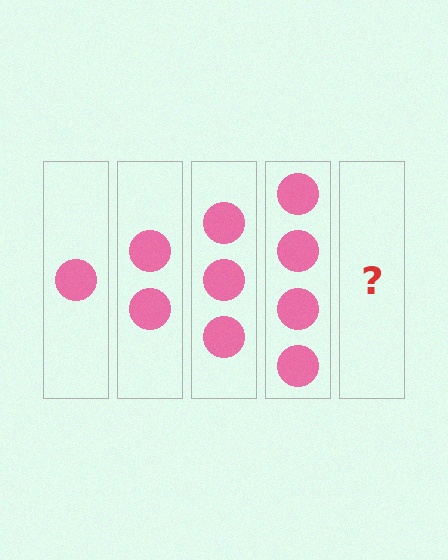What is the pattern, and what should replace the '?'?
The pattern is that each step adds one more circle. The '?' should be 5 circles.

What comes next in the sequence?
The next element should be 5 circles.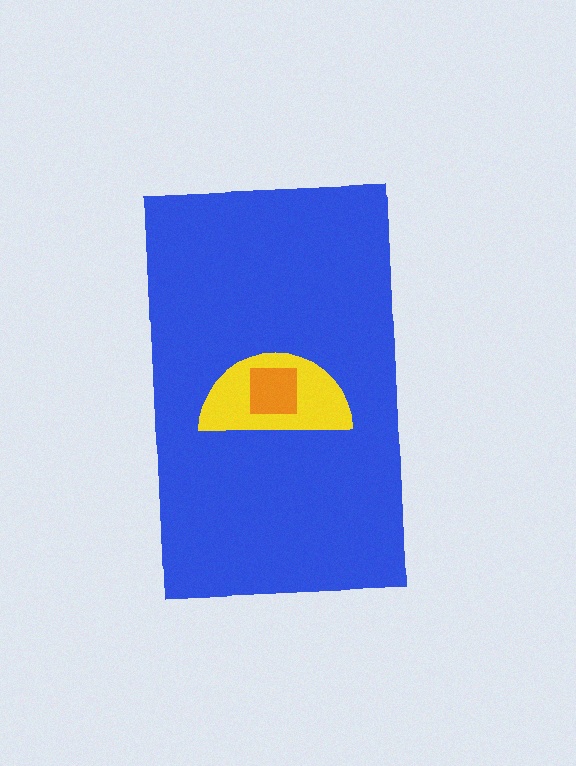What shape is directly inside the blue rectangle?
The yellow semicircle.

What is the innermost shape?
The orange square.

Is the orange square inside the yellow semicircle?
Yes.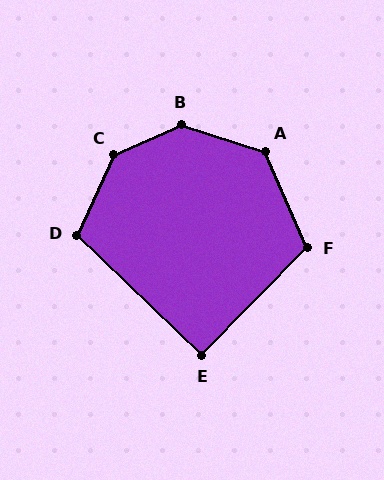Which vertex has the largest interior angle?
B, at approximately 139 degrees.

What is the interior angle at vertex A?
Approximately 131 degrees (obtuse).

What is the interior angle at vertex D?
Approximately 109 degrees (obtuse).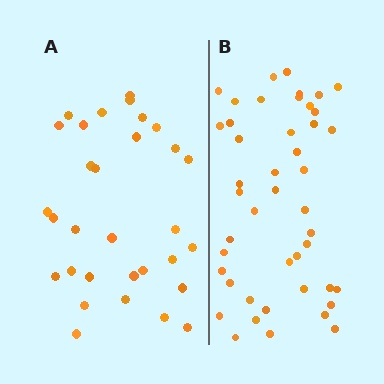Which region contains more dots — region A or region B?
Region B (the right region) has more dots.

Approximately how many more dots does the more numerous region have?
Region B has approximately 15 more dots than region A.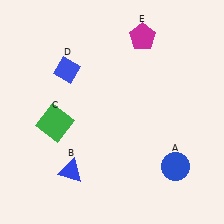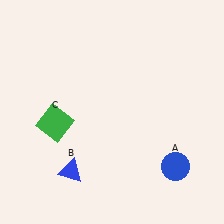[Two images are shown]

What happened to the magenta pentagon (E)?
The magenta pentagon (E) was removed in Image 2. It was in the top-right area of Image 1.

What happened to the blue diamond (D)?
The blue diamond (D) was removed in Image 2. It was in the top-left area of Image 1.